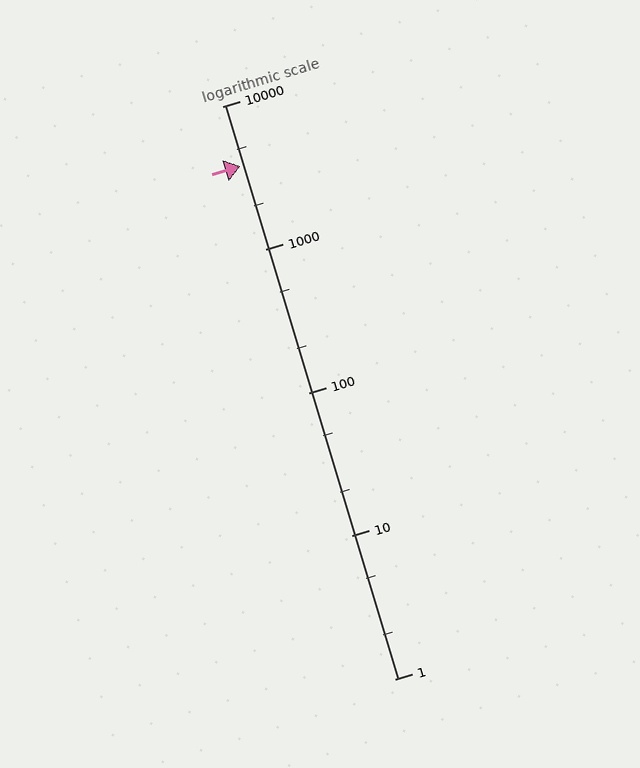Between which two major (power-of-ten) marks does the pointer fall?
The pointer is between 1000 and 10000.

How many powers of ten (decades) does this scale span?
The scale spans 4 decades, from 1 to 10000.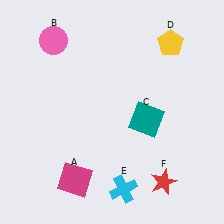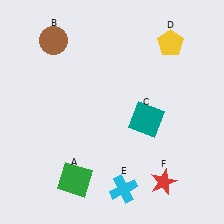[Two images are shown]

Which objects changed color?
A changed from magenta to green. B changed from pink to brown.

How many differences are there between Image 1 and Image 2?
There are 2 differences between the two images.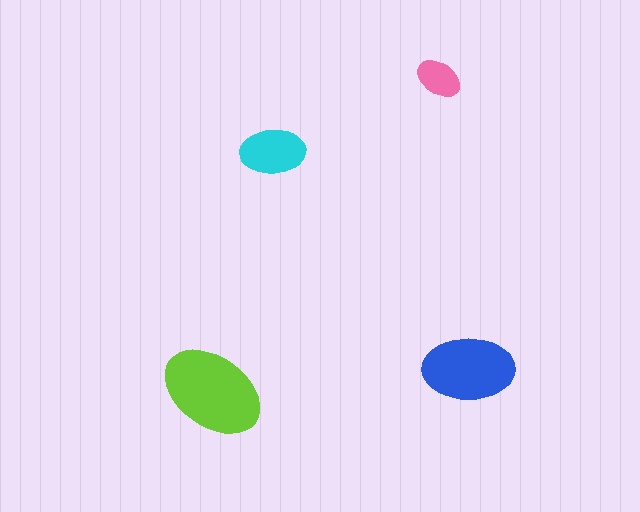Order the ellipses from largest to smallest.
the lime one, the blue one, the cyan one, the pink one.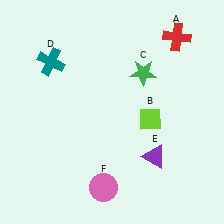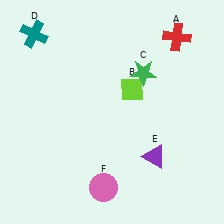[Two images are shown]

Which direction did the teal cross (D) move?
The teal cross (D) moved up.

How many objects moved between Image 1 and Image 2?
2 objects moved between the two images.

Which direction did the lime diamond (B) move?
The lime diamond (B) moved up.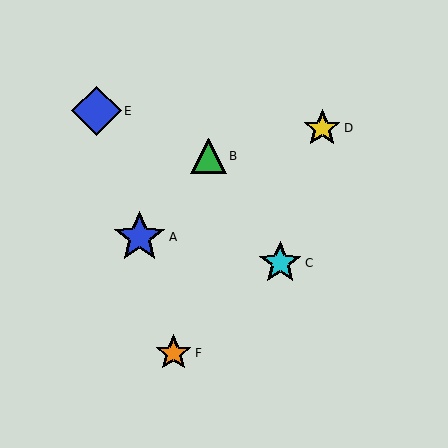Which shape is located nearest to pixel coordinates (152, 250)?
The blue star (labeled A) at (139, 237) is nearest to that location.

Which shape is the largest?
The blue star (labeled A) is the largest.